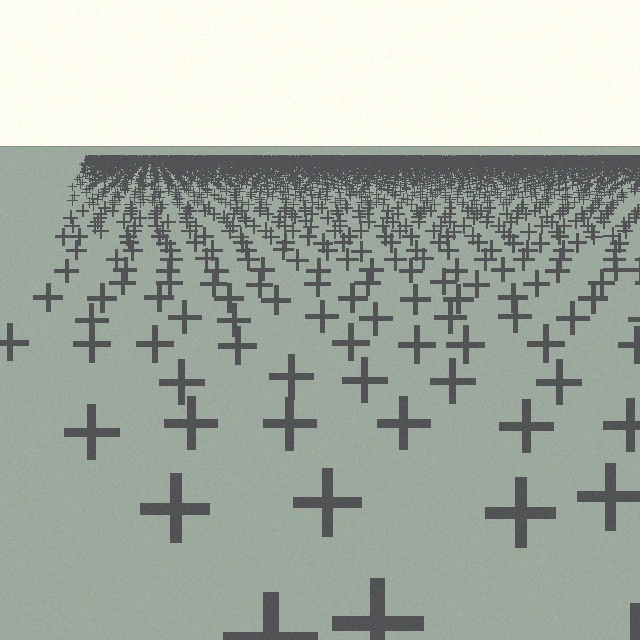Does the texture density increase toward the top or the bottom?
Density increases toward the top.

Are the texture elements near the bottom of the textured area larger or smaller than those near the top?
Larger. Near the bottom, elements are closer to the viewer and appear at a bigger on-screen size.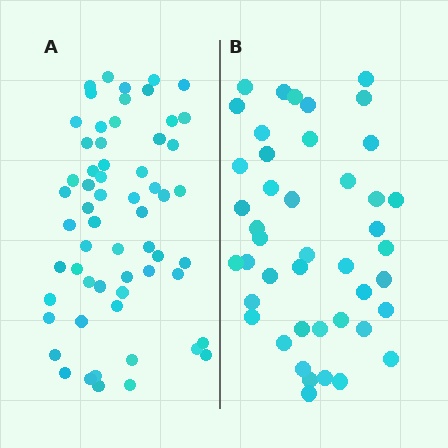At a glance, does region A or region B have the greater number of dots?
Region A (the left region) has more dots.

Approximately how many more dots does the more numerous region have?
Region A has approximately 15 more dots than region B.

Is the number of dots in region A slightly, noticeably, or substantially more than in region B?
Region A has noticeably more, but not dramatically so. The ratio is roughly 1.4 to 1.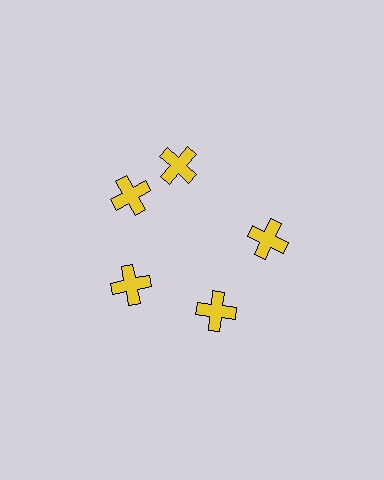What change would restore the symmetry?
The symmetry would be restored by rotating it back into even spacing with its neighbors so that all 5 crosses sit at equal angles and equal distance from the center.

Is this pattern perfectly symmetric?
No. The 5 yellow crosses are arranged in a ring, but one element near the 1 o'clock position is rotated out of alignment along the ring, breaking the 5-fold rotational symmetry.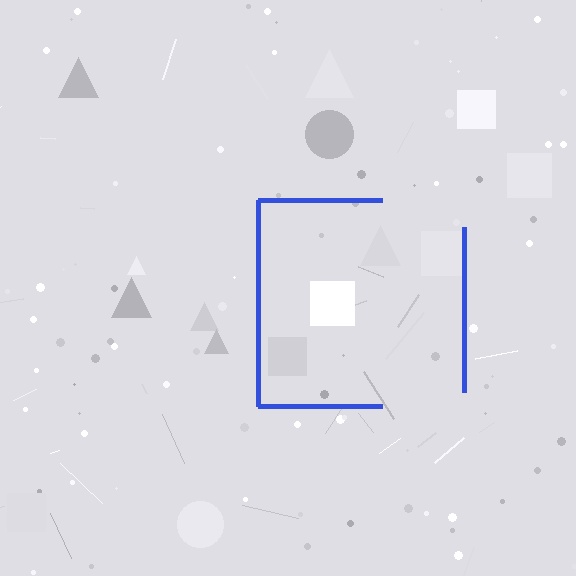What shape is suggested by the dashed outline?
The dashed outline suggests a square.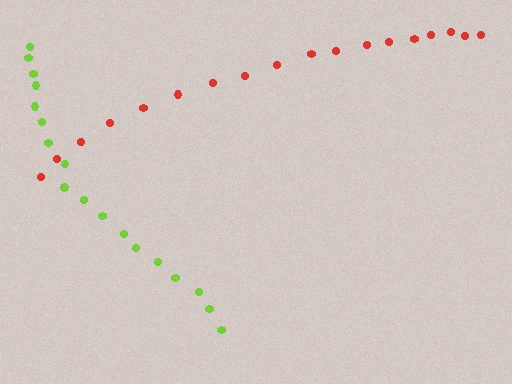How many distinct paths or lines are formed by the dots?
There are 2 distinct paths.